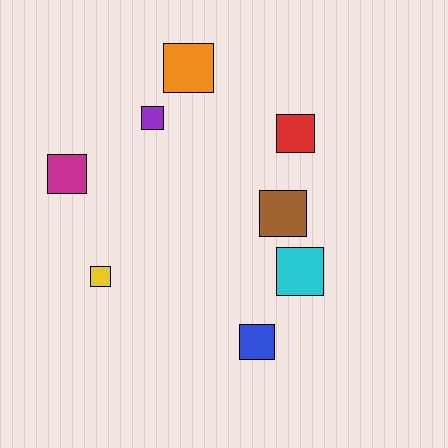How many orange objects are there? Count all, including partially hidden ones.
There is 1 orange object.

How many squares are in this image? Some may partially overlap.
There are 8 squares.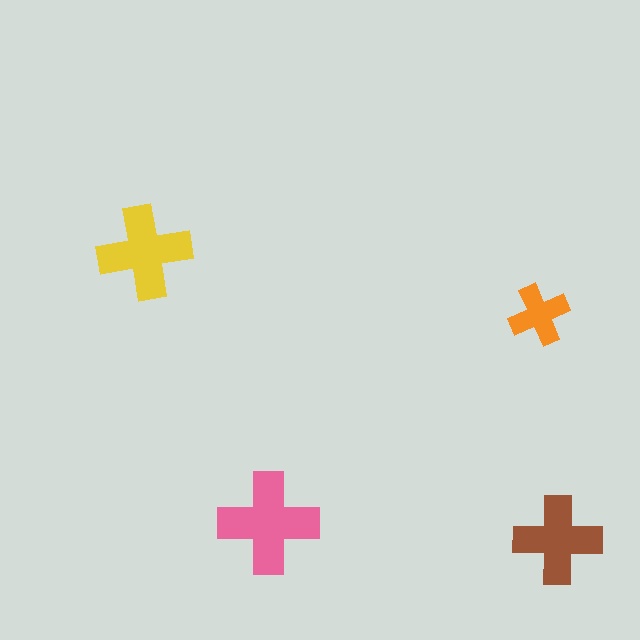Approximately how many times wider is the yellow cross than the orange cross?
About 1.5 times wider.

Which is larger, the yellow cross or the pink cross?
The pink one.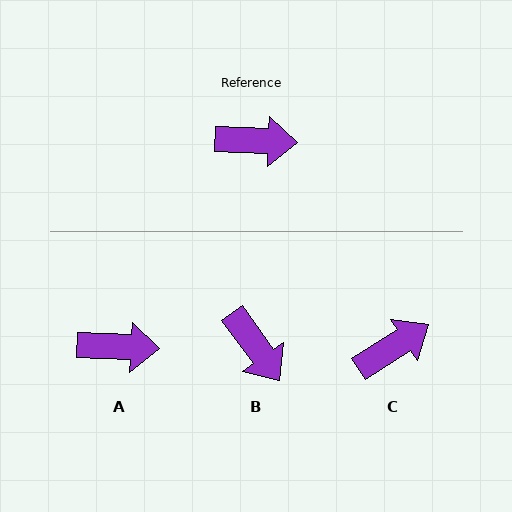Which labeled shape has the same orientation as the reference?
A.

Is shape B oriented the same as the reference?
No, it is off by about 52 degrees.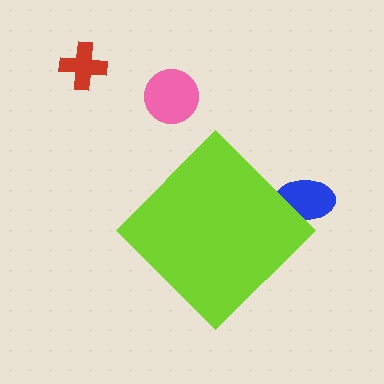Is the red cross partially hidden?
No, the red cross is fully visible.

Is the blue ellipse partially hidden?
Yes, the blue ellipse is partially hidden behind the lime diamond.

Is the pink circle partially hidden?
No, the pink circle is fully visible.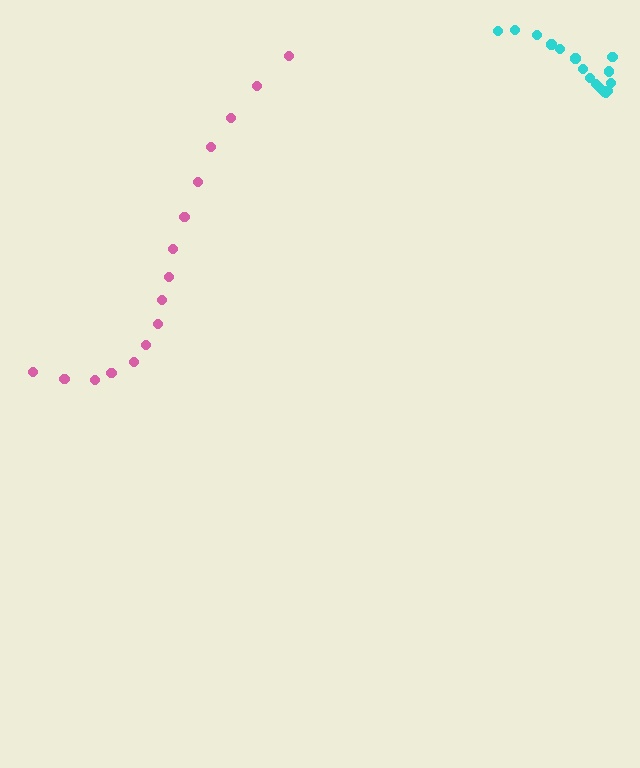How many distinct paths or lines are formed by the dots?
There are 2 distinct paths.